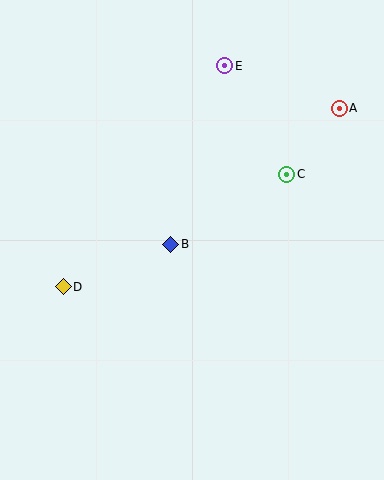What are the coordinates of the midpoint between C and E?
The midpoint between C and E is at (256, 120).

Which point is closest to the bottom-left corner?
Point D is closest to the bottom-left corner.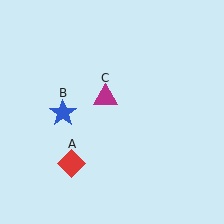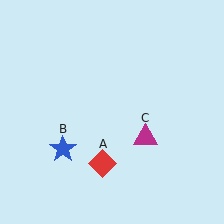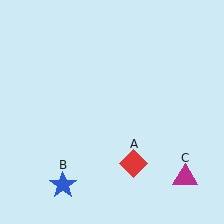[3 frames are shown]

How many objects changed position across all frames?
3 objects changed position: red diamond (object A), blue star (object B), magenta triangle (object C).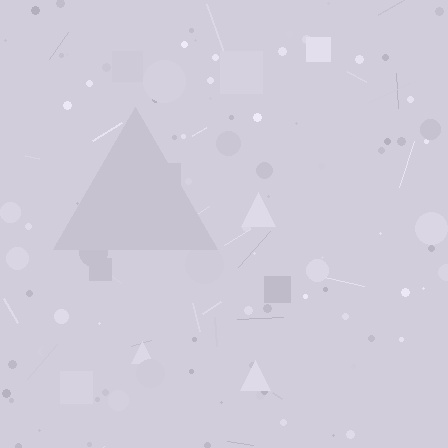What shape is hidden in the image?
A triangle is hidden in the image.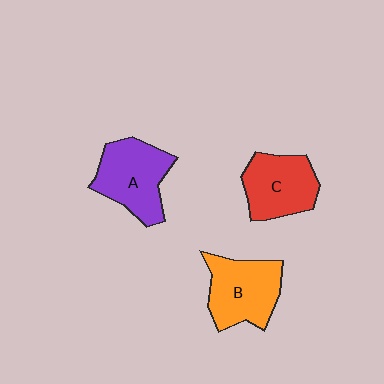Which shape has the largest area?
Shape A (purple).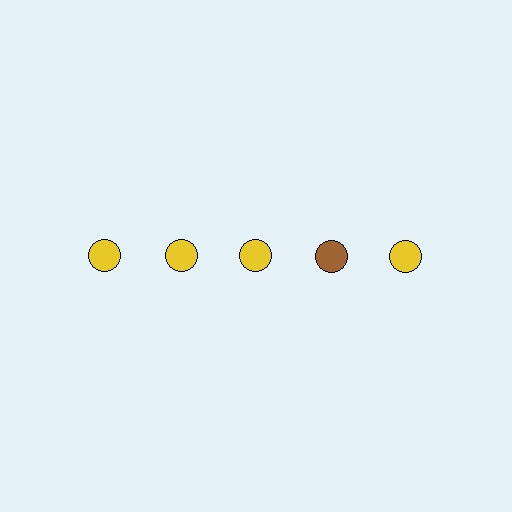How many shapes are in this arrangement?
There are 5 shapes arranged in a grid pattern.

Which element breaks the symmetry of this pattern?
The brown circle in the top row, second from right column breaks the symmetry. All other shapes are yellow circles.